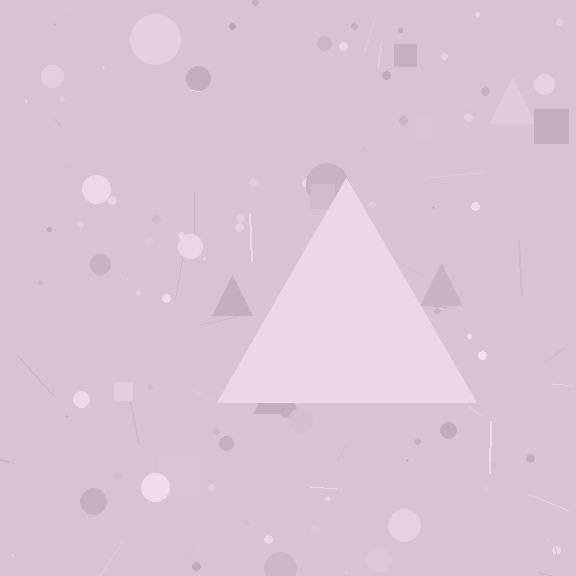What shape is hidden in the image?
A triangle is hidden in the image.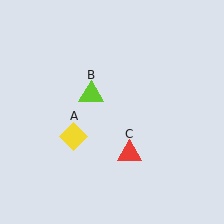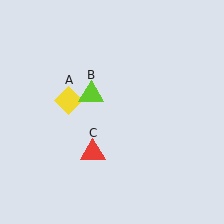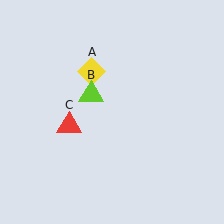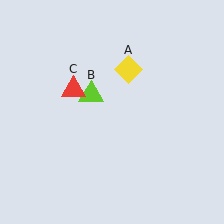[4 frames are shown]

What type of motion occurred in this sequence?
The yellow diamond (object A), red triangle (object C) rotated clockwise around the center of the scene.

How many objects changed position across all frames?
2 objects changed position: yellow diamond (object A), red triangle (object C).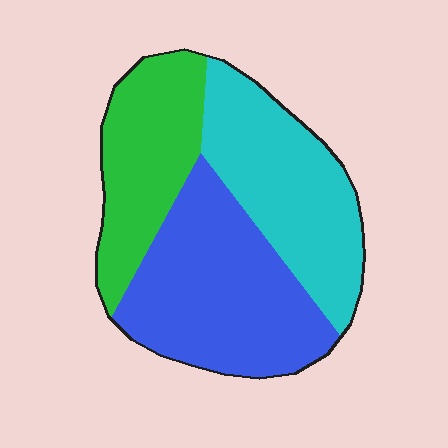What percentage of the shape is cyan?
Cyan covers 33% of the shape.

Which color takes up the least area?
Green, at roughly 25%.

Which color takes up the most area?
Blue, at roughly 40%.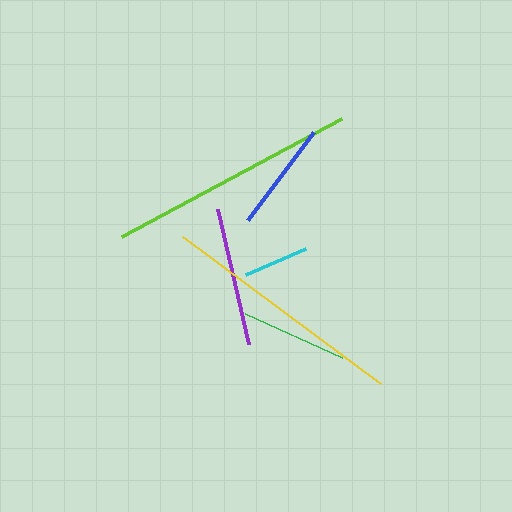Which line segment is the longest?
The lime line is the longest at approximately 249 pixels.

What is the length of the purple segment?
The purple segment is approximately 139 pixels long.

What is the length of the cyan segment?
The cyan segment is approximately 66 pixels long.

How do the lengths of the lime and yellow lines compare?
The lime and yellow lines are approximately the same length.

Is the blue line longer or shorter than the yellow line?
The yellow line is longer than the blue line.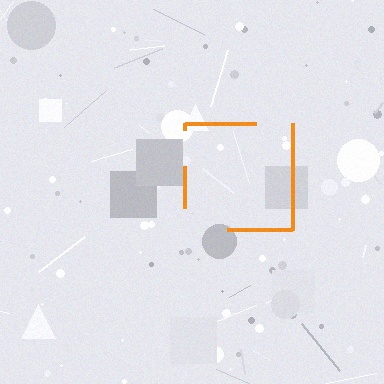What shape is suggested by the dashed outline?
The dashed outline suggests a square.